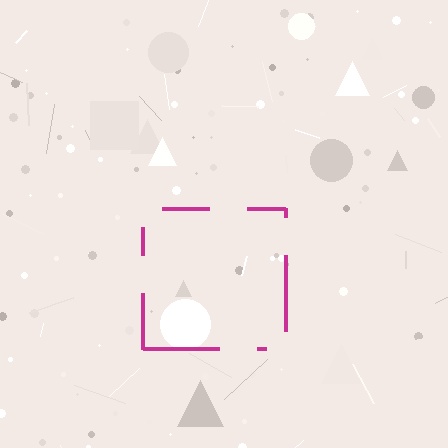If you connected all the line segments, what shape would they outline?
They would outline a square.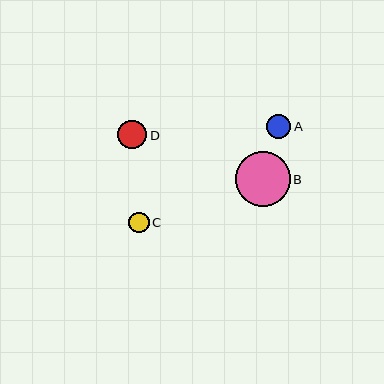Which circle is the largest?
Circle B is the largest with a size of approximately 55 pixels.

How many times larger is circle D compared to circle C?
Circle D is approximately 1.4 times the size of circle C.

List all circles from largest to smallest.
From largest to smallest: B, D, A, C.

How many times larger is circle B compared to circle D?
Circle B is approximately 1.9 times the size of circle D.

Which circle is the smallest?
Circle C is the smallest with a size of approximately 21 pixels.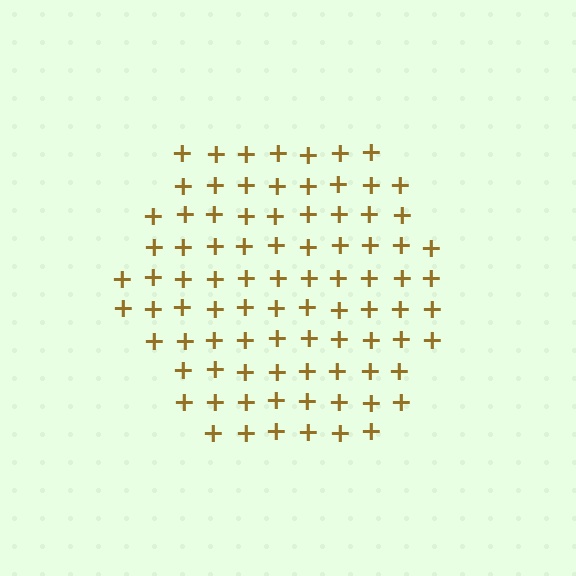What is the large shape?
The large shape is a hexagon.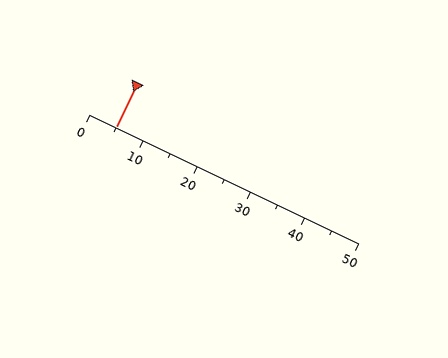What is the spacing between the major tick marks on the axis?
The major ticks are spaced 10 apart.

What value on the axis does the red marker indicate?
The marker indicates approximately 5.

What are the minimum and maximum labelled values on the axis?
The axis runs from 0 to 50.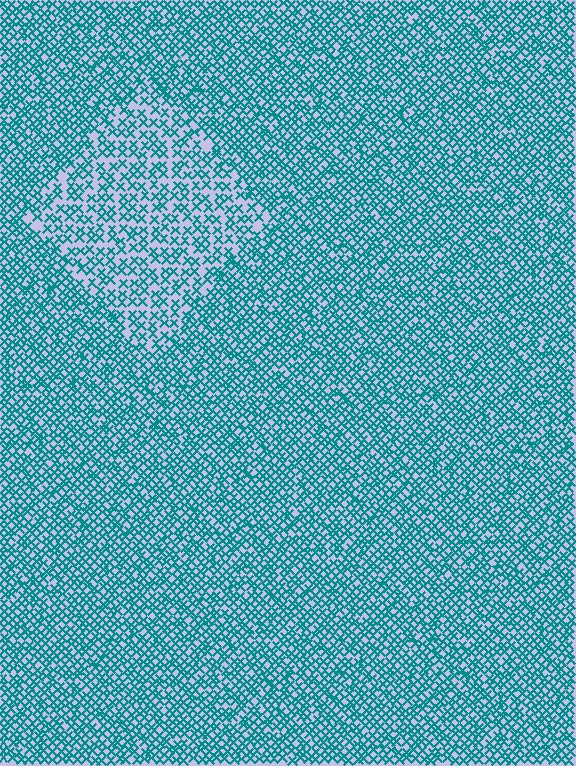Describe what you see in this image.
The image contains small teal elements arranged at two different densities. A diamond-shaped region is visible where the elements are less densely packed than the surrounding area.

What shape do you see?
I see a diamond.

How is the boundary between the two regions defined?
The boundary is defined by a change in element density (approximately 1.7x ratio). All elements are the same color, size, and shape.